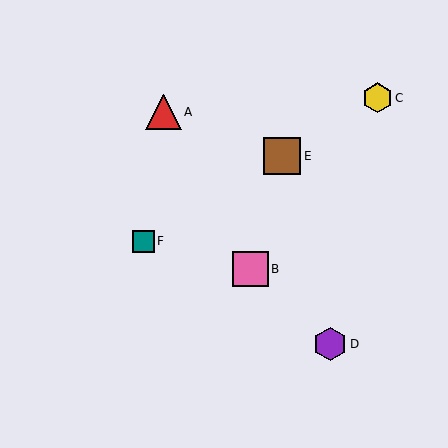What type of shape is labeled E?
Shape E is a brown square.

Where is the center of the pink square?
The center of the pink square is at (251, 269).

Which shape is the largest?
The brown square (labeled E) is the largest.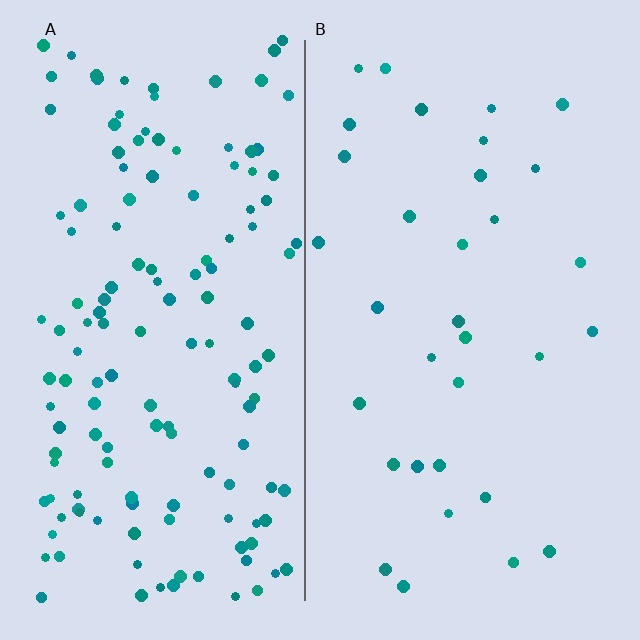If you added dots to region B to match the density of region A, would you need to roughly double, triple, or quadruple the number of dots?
Approximately quadruple.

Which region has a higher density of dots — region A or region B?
A (the left).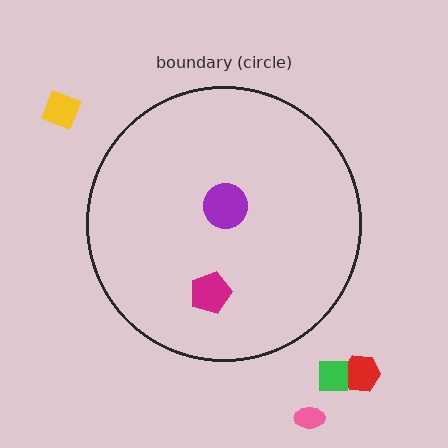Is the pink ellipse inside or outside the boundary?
Outside.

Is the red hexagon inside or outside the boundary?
Outside.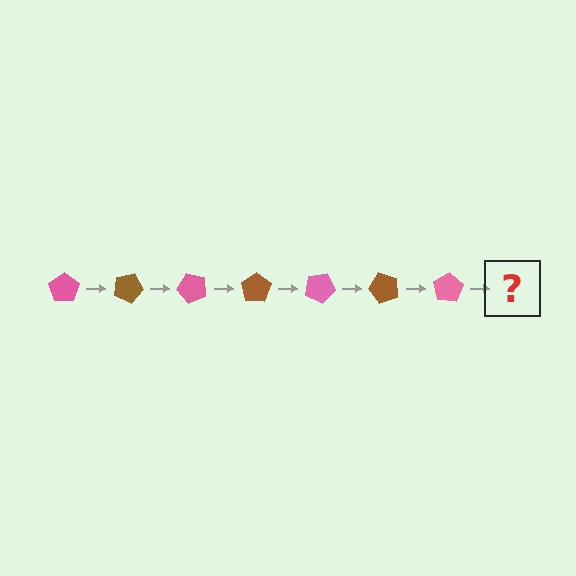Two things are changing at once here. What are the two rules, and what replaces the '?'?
The two rules are that it rotates 25 degrees each step and the color cycles through pink and brown. The '?' should be a brown pentagon, rotated 175 degrees from the start.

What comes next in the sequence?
The next element should be a brown pentagon, rotated 175 degrees from the start.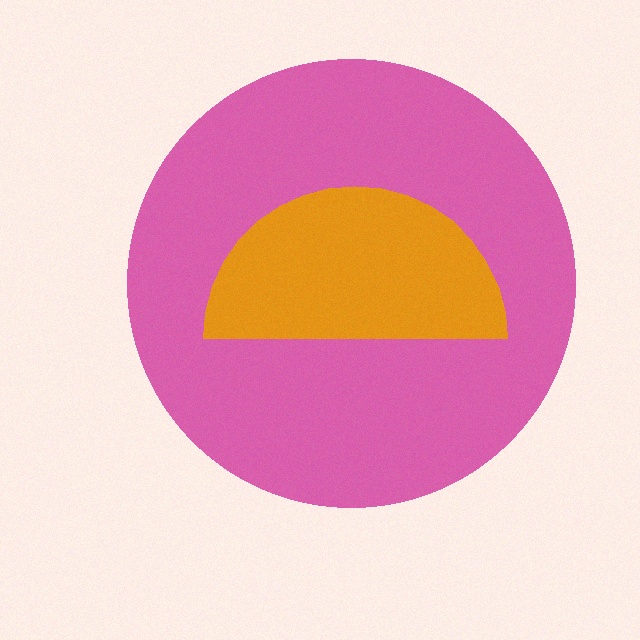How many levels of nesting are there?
2.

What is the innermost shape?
The orange semicircle.